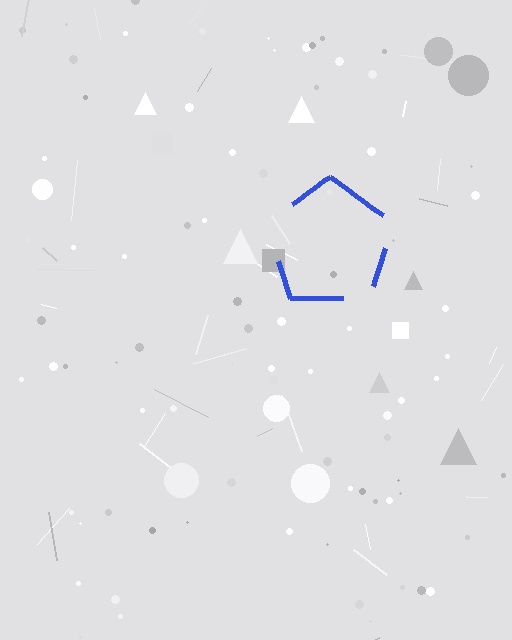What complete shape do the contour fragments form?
The contour fragments form a pentagon.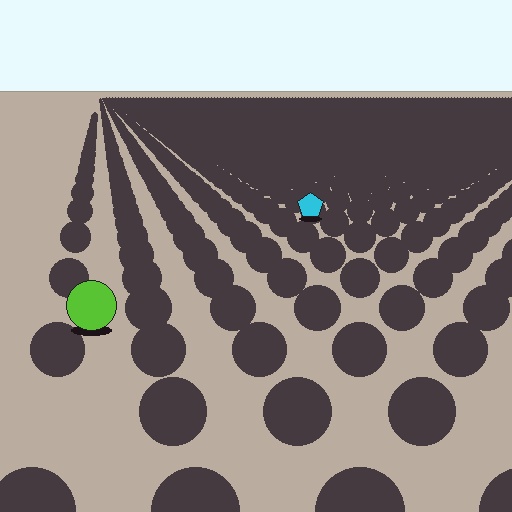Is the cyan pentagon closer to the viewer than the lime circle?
No. The lime circle is closer — you can tell from the texture gradient: the ground texture is coarser near it.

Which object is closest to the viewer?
The lime circle is closest. The texture marks near it are larger and more spread out.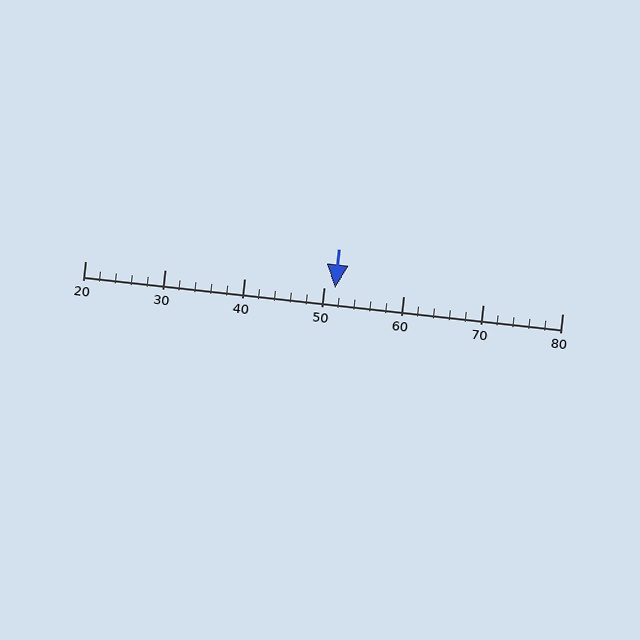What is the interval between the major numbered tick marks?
The major tick marks are spaced 10 units apart.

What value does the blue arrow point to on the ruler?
The blue arrow points to approximately 51.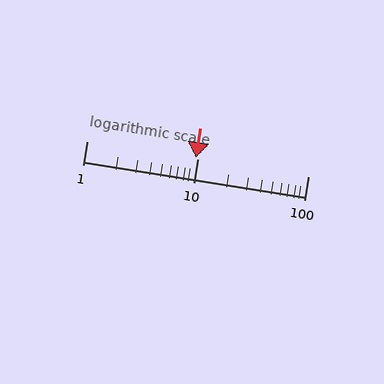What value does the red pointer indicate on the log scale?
The pointer indicates approximately 9.6.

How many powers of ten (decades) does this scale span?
The scale spans 2 decades, from 1 to 100.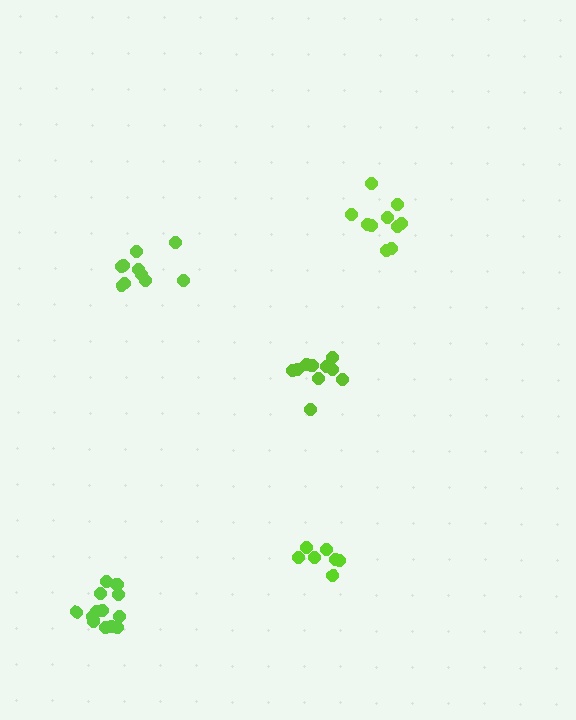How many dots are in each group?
Group 1: 11 dots, Group 2: 10 dots, Group 3: 7 dots, Group 4: 13 dots, Group 5: 10 dots (51 total).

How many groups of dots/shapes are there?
There are 5 groups.